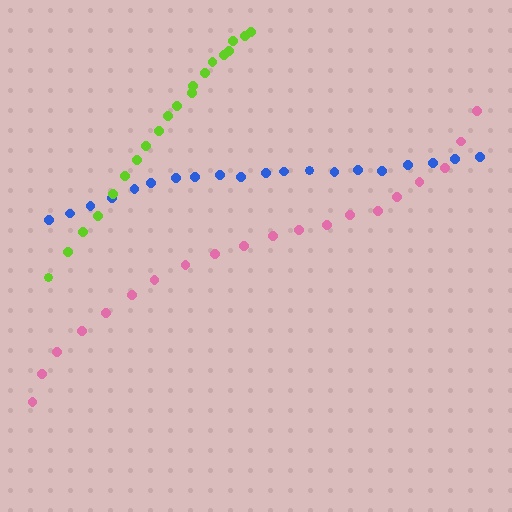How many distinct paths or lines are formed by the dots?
There are 3 distinct paths.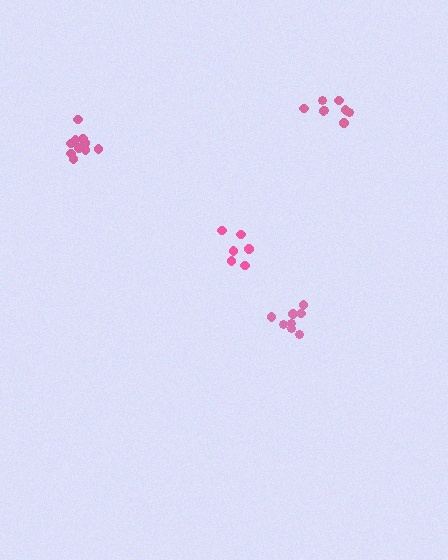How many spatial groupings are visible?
There are 4 spatial groupings.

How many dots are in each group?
Group 1: 6 dots, Group 2: 8 dots, Group 3: 11 dots, Group 4: 8 dots (33 total).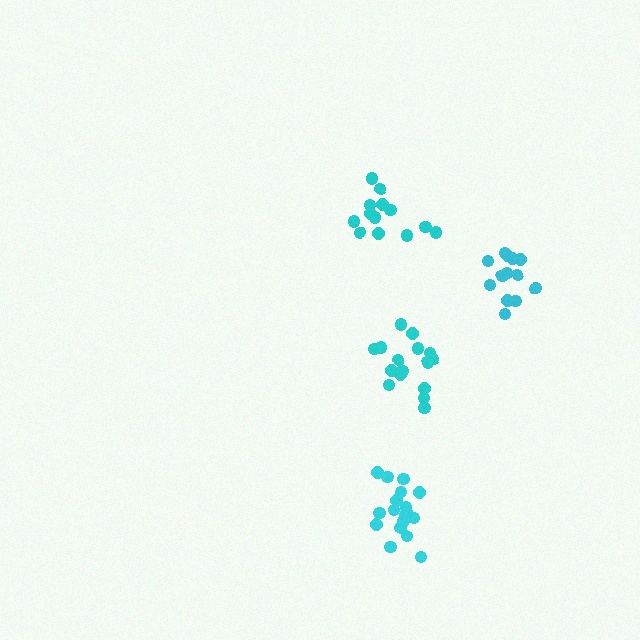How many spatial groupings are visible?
There are 4 spatial groupings.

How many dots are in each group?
Group 1: 18 dots, Group 2: 13 dots, Group 3: 13 dots, Group 4: 16 dots (60 total).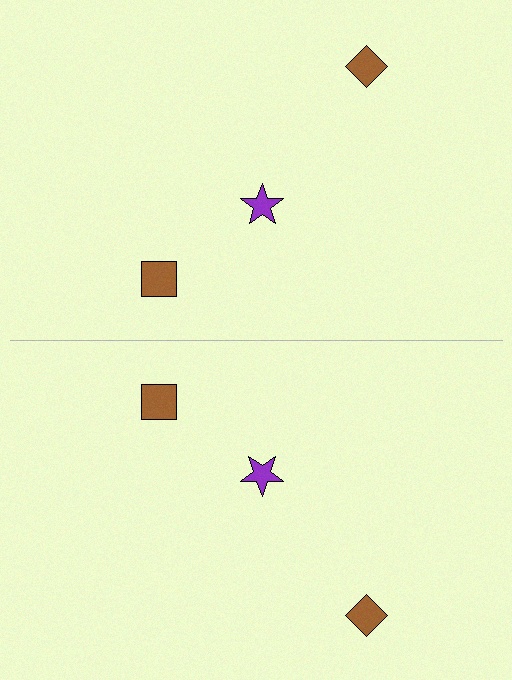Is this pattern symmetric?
Yes, this pattern has bilateral (reflection) symmetry.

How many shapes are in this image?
There are 6 shapes in this image.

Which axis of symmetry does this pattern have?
The pattern has a horizontal axis of symmetry running through the center of the image.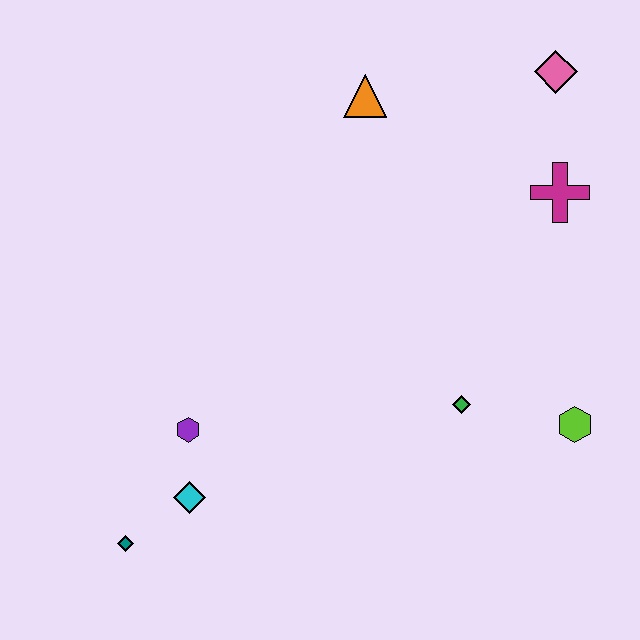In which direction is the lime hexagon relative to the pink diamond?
The lime hexagon is below the pink diamond.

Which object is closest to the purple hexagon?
The cyan diamond is closest to the purple hexagon.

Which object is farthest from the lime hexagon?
The teal diamond is farthest from the lime hexagon.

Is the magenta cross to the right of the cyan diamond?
Yes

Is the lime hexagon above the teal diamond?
Yes